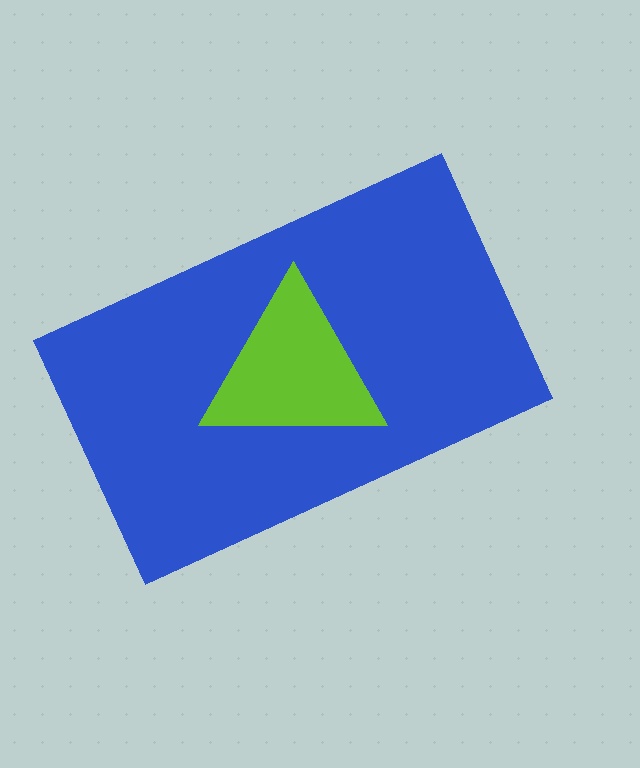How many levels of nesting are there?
2.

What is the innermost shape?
The lime triangle.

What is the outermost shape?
The blue rectangle.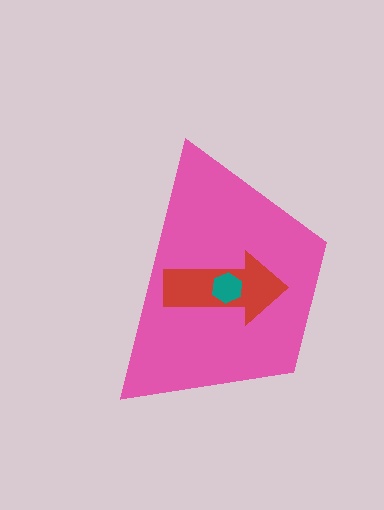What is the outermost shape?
The pink trapezoid.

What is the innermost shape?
The teal hexagon.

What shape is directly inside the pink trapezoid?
The red arrow.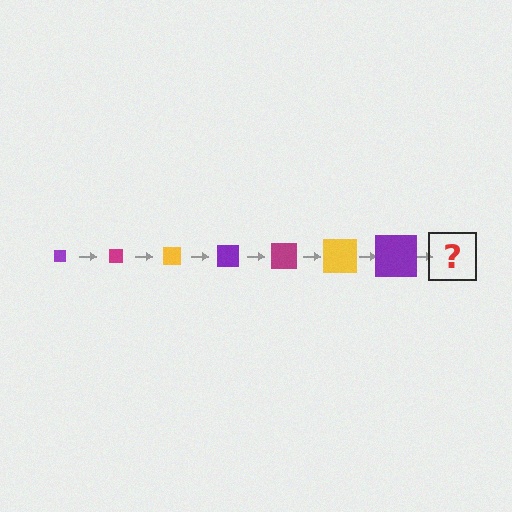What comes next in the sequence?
The next element should be a magenta square, larger than the previous one.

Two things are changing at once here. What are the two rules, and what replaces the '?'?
The two rules are that the square grows larger each step and the color cycles through purple, magenta, and yellow. The '?' should be a magenta square, larger than the previous one.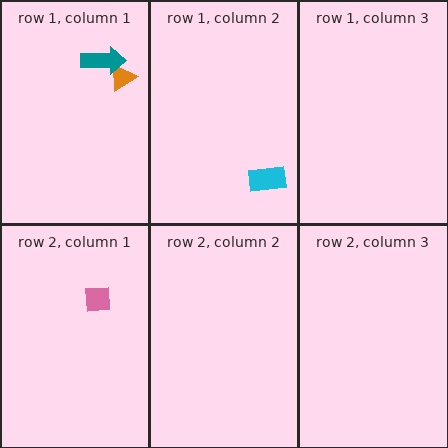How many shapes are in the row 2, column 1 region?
1.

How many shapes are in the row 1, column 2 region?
1.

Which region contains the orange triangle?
The row 1, column 1 region.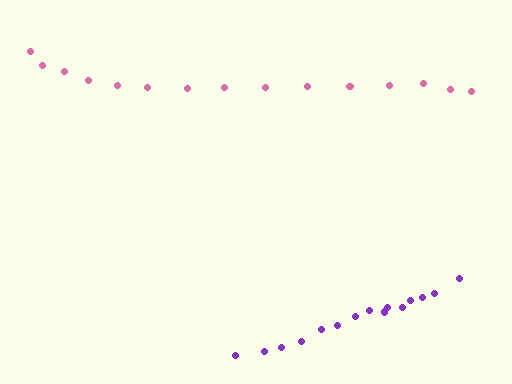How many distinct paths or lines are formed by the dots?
There are 2 distinct paths.